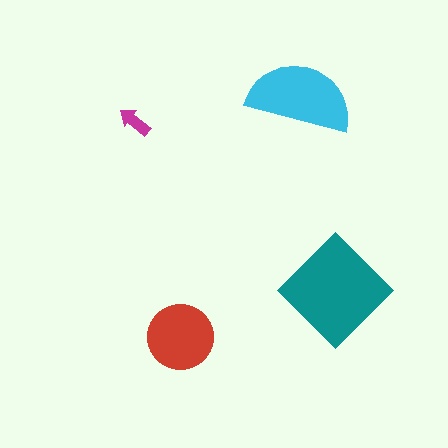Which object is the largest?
The teal diamond.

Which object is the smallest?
The magenta arrow.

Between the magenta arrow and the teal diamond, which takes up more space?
The teal diamond.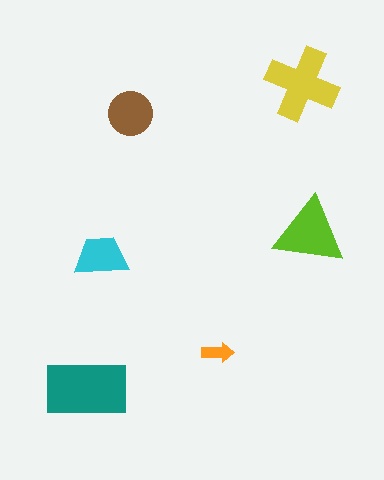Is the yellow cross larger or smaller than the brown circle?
Larger.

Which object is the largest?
The teal rectangle.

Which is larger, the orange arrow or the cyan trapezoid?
The cyan trapezoid.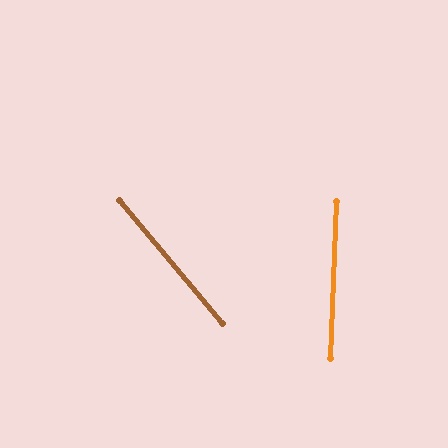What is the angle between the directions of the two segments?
Approximately 42 degrees.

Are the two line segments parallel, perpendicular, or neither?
Neither parallel nor perpendicular — they differ by about 42°.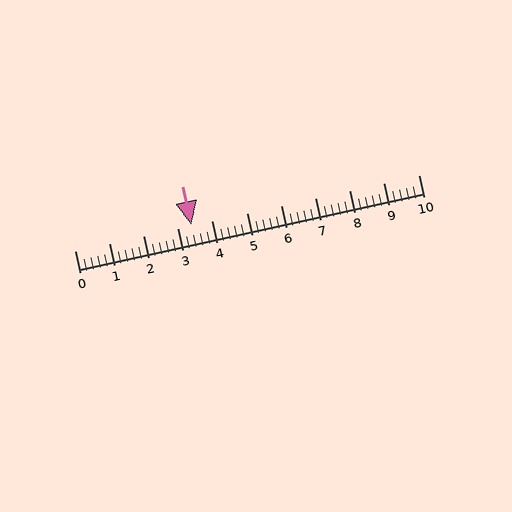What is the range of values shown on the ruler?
The ruler shows values from 0 to 10.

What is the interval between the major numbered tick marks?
The major tick marks are spaced 1 units apart.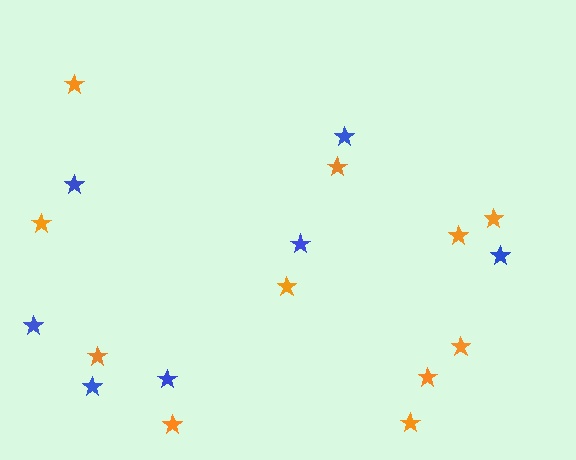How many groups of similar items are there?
There are 2 groups: one group of orange stars (11) and one group of blue stars (7).